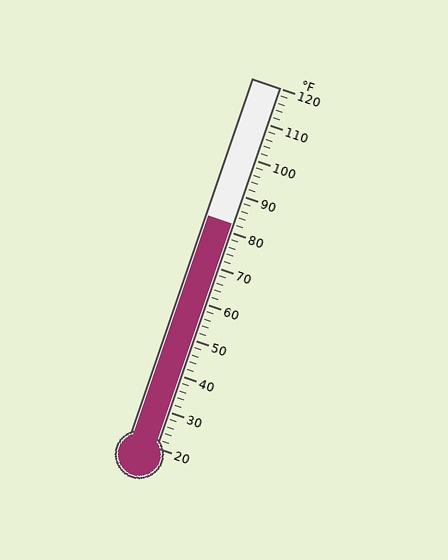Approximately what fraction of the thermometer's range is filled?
The thermometer is filled to approximately 60% of its range.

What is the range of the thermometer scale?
The thermometer scale ranges from 20°F to 120°F.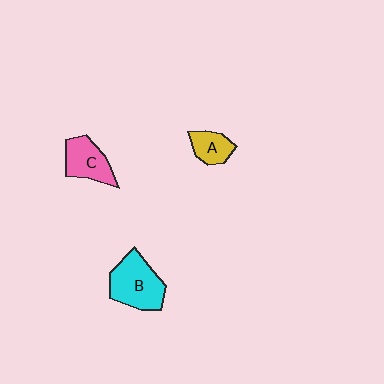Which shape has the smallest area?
Shape A (yellow).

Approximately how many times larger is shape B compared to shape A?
Approximately 2.0 times.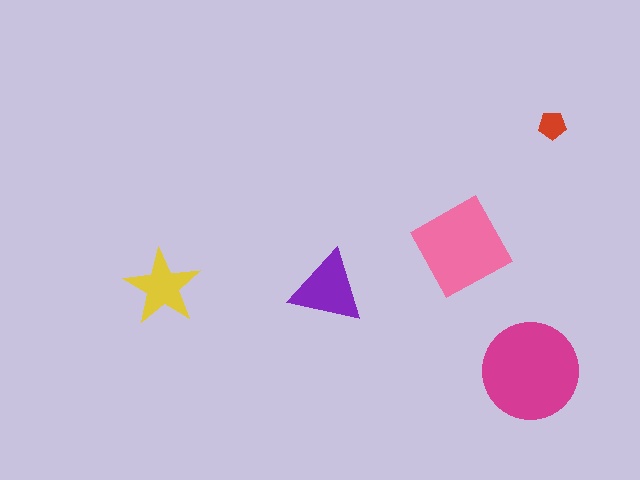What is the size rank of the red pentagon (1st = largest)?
5th.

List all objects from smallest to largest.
The red pentagon, the yellow star, the purple triangle, the pink diamond, the magenta circle.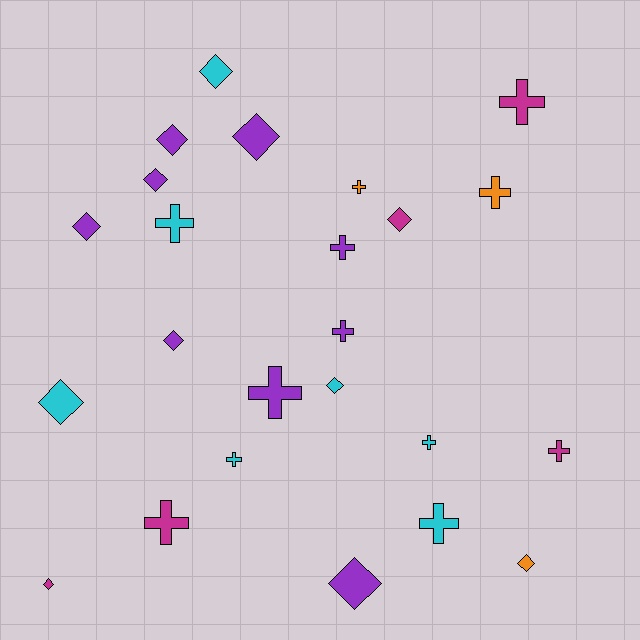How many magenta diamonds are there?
There are 2 magenta diamonds.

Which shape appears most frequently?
Diamond, with 12 objects.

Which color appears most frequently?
Purple, with 9 objects.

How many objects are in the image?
There are 24 objects.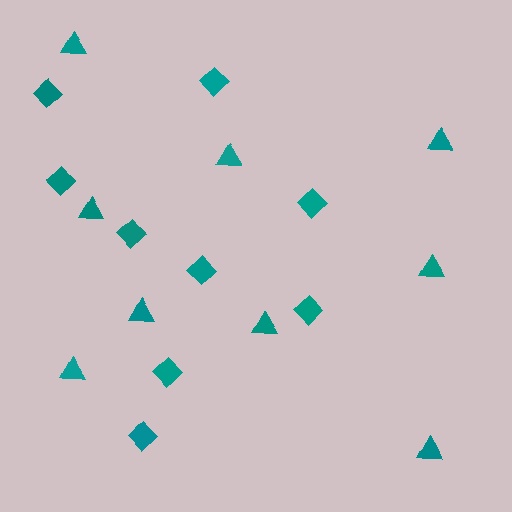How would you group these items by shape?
There are 2 groups: one group of triangles (9) and one group of diamonds (9).